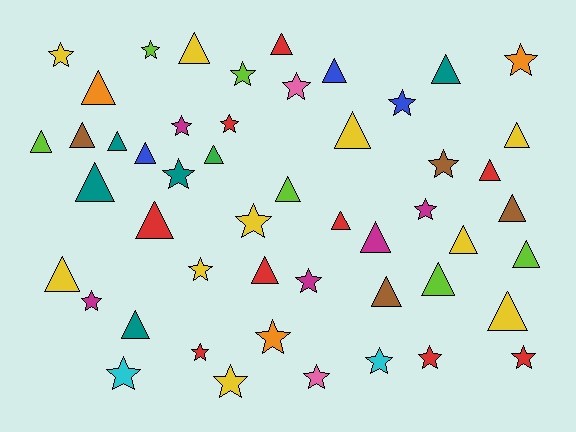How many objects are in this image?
There are 50 objects.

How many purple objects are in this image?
There are no purple objects.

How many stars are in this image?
There are 23 stars.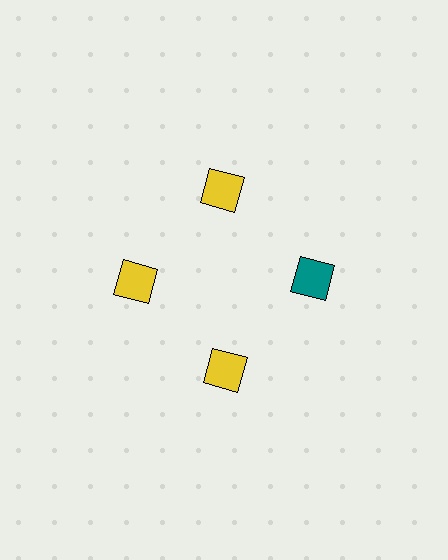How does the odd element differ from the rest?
It has a different color: teal instead of yellow.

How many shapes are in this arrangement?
There are 4 shapes arranged in a ring pattern.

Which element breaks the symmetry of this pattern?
The teal square at roughly the 3 o'clock position breaks the symmetry. All other shapes are yellow squares.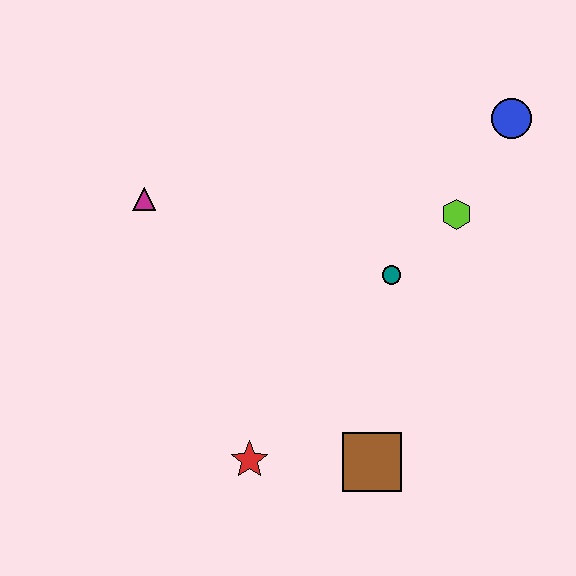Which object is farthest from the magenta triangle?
The blue circle is farthest from the magenta triangle.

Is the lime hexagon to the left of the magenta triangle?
No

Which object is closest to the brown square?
The red star is closest to the brown square.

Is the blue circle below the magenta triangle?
No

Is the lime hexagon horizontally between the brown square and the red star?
No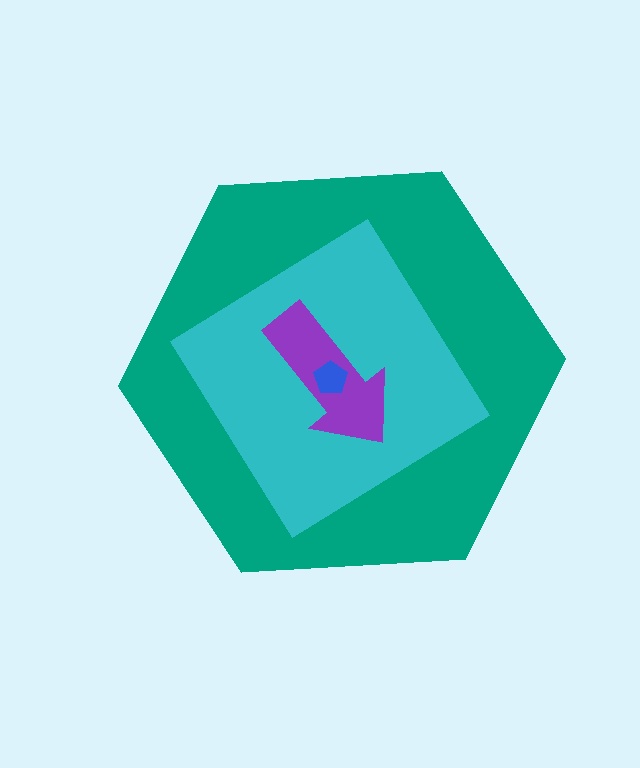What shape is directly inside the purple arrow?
The blue pentagon.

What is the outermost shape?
The teal hexagon.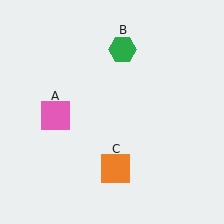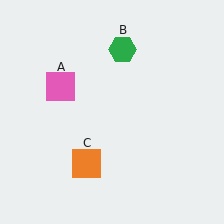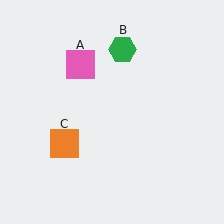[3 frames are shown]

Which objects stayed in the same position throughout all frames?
Green hexagon (object B) remained stationary.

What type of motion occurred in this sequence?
The pink square (object A), orange square (object C) rotated clockwise around the center of the scene.